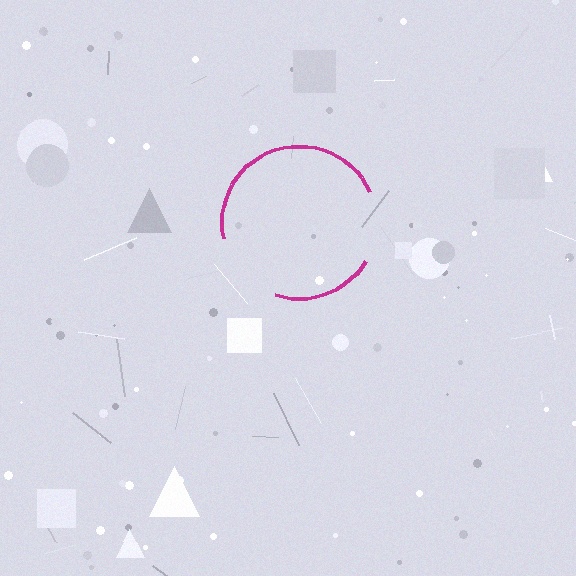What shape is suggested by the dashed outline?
The dashed outline suggests a circle.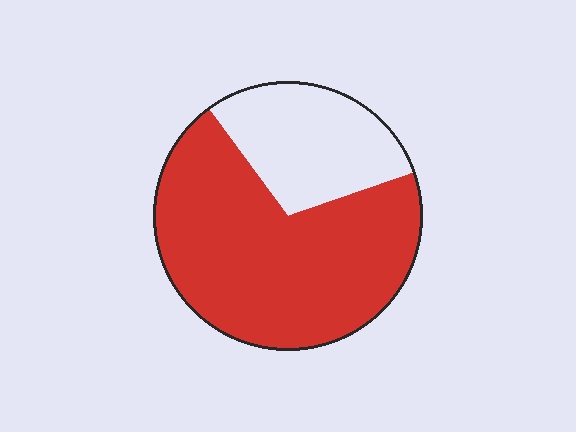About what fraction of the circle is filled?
About two thirds (2/3).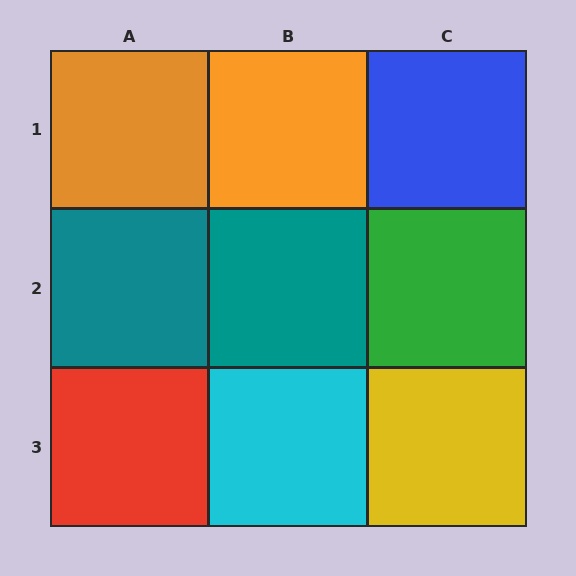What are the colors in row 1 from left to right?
Orange, orange, blue.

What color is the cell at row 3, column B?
Cyan.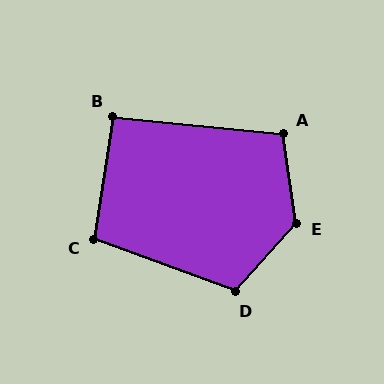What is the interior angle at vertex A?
Approximately 103 degrees (obtuse).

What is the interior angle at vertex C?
Approximately 101 degrees (obtuse).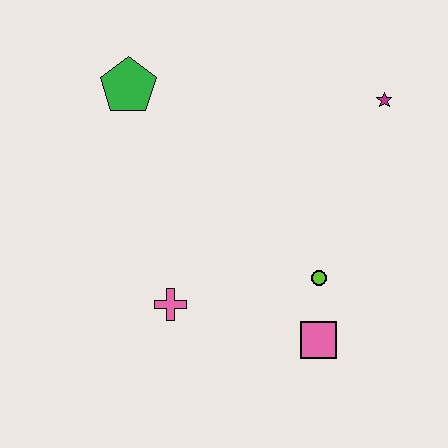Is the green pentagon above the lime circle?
Yes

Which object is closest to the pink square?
The lime circle is closest to the pink square.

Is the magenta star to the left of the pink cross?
No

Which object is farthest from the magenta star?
The pink cross is farthest from the magenta star.